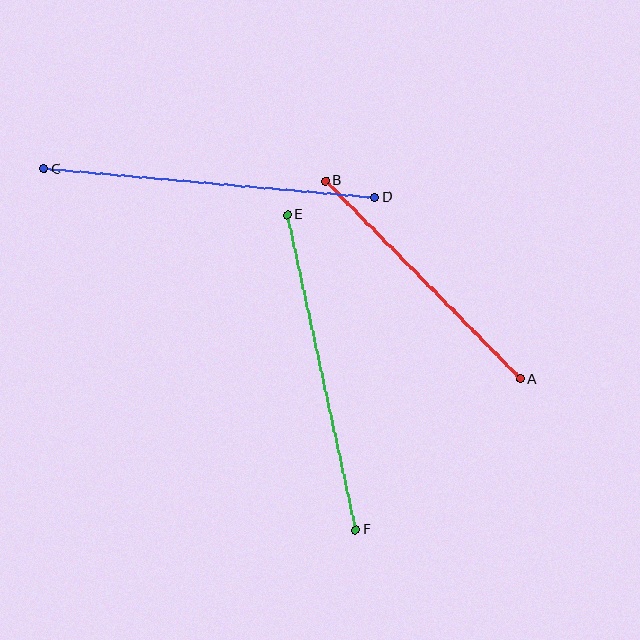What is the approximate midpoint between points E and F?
The midpoint is at approximately (322, 372) pixels.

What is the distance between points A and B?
The distance is approximately 278 pixels.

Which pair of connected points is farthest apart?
Points C and D are farthest apart.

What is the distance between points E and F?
The distance is approximately 322 pixels.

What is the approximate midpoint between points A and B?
The midpoint is at approximately (423, 280) pixels.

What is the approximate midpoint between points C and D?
The midpoint is at approximately (210, 183) pixels.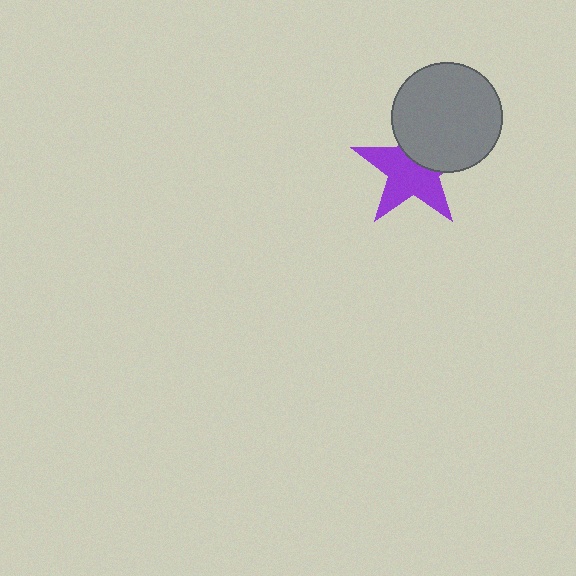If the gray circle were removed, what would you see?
You would see the complete purple star.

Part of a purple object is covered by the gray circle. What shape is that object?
It is a star.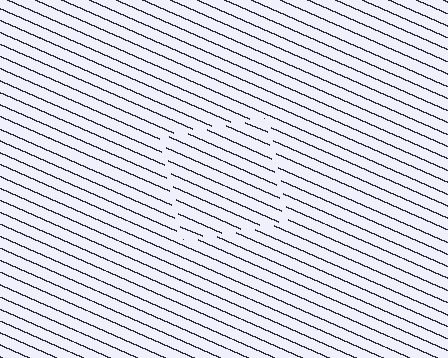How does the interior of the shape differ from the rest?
The interior of the shape contains the same grating, shifted by half a period — the contour is defined by the phase discontinuity where line-ends from the inner and outer gratings abut.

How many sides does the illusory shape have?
4 sides — the line-ends trace a square.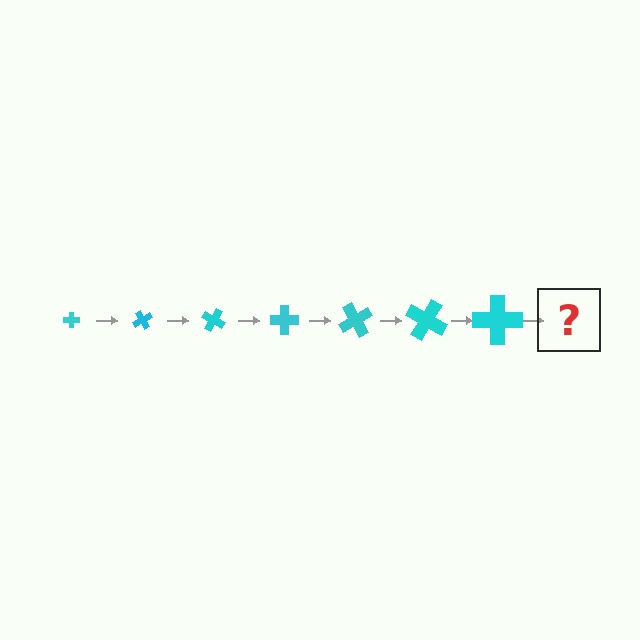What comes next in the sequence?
The next element should be a cross, larger than the previous one and rotated 420 degrees from the start.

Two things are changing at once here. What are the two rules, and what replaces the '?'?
The two rules are that the cross grows larger each step and it rotates 60 degrees each step. The '?' should be a cross, larger than the previous one and rotated 420 degrees from the start.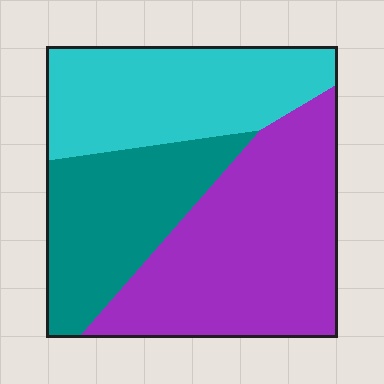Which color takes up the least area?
Teal, at roughly 25%.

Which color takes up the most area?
Purple, at roughly 45%.